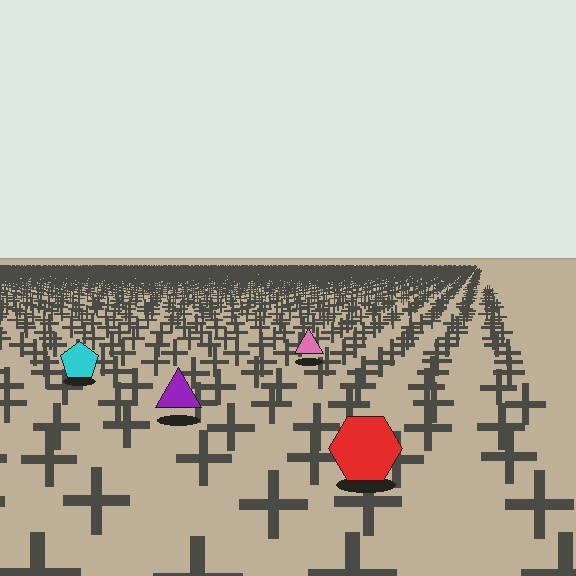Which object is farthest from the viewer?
The pink triangle is farthest from the viewer. It appears smaller and the ground texture around it is denser.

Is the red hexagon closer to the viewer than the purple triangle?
Yes. The red hexagon is closer — you can tell from the texture gradient: the ground texture is coarser near it.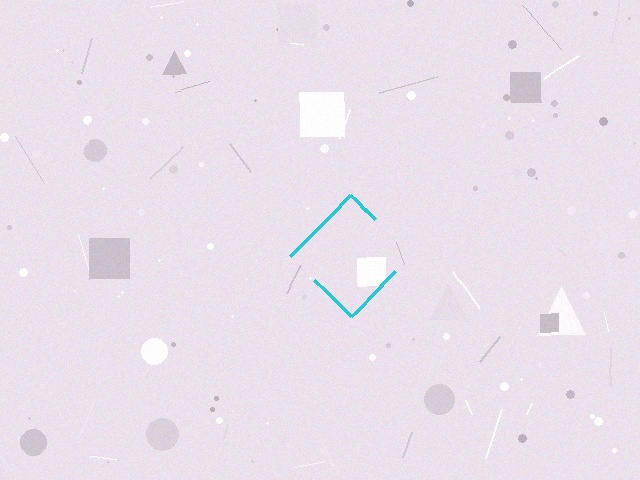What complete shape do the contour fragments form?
The contour fragments form a diamond.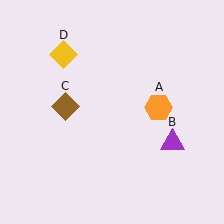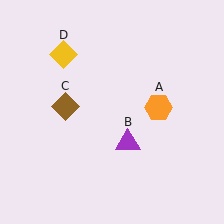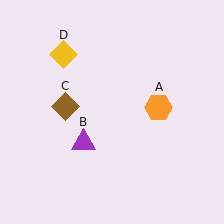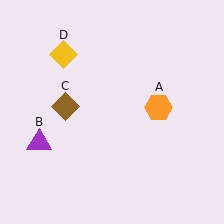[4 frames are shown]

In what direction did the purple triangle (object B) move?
The purple triangle (object B) moved left.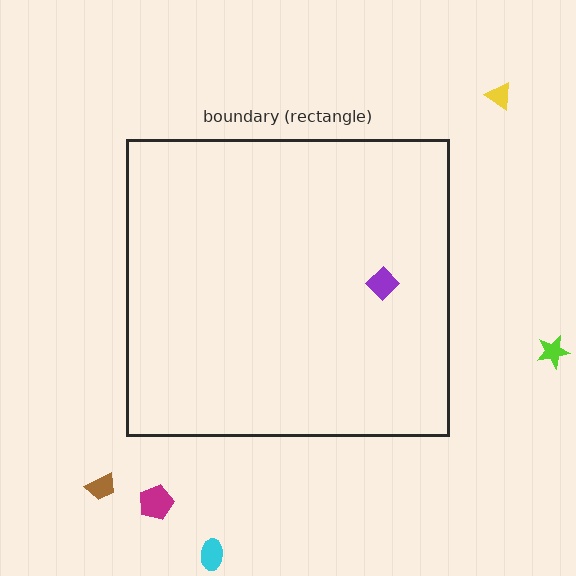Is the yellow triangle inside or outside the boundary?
Outside.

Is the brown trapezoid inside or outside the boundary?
Outside.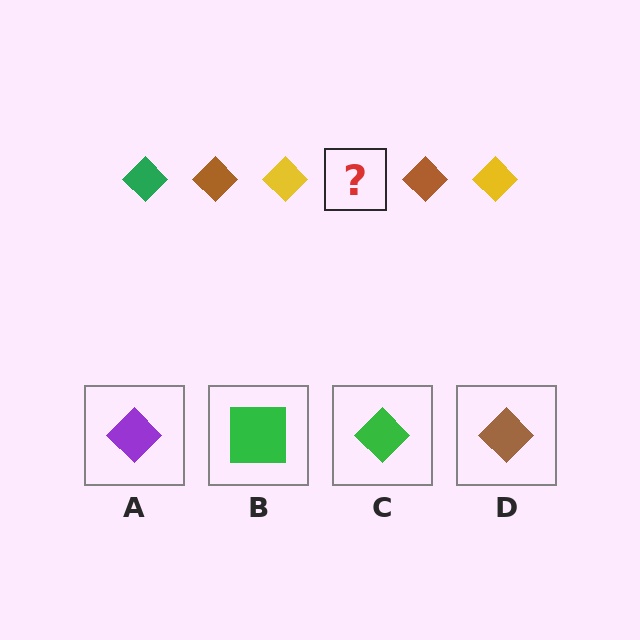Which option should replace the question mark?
Option C.